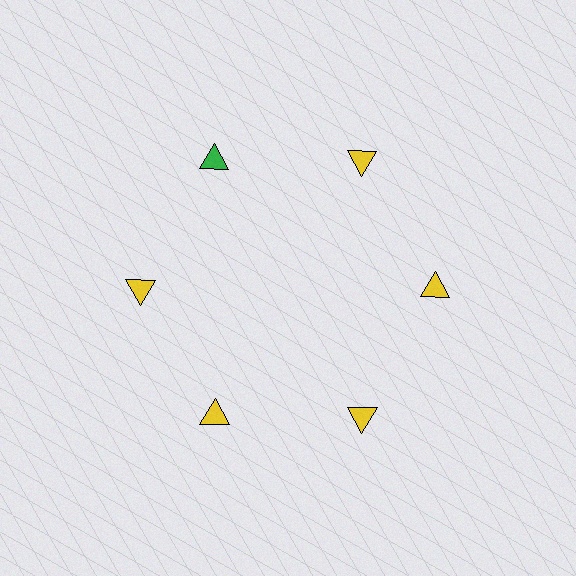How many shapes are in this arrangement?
There are 6 shapes arranged in a ring pattern.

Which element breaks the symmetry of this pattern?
The green triangle at roughly the 11 o'clock position breaks the symmetry. All other shapes are yellow triangles.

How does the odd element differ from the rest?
It has a different color: green instead of yellow.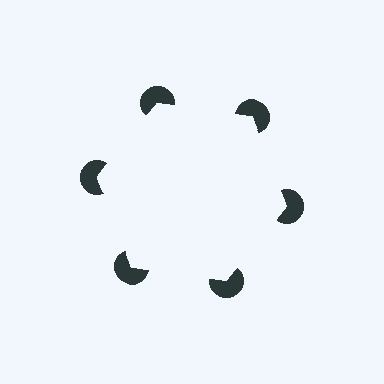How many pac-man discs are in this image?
There are 6 — one at each vertex of the illusory hexagon.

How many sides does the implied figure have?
6 sides.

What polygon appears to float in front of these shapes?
An illusory hexagon — its edges are inferred from the aligned wedge cuts in the pac-man discs, not physically drawn.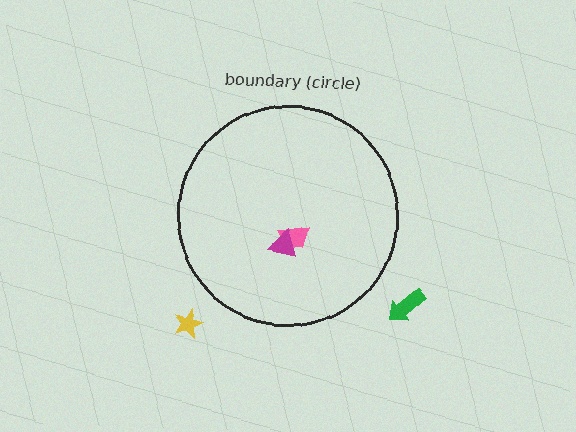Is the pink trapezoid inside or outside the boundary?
Inside.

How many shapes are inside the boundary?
2 inside, 2 outside.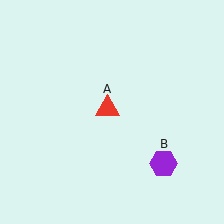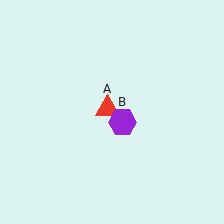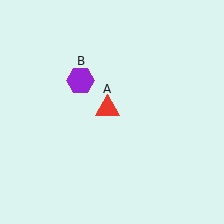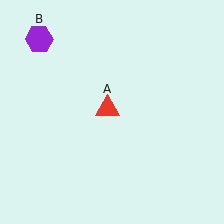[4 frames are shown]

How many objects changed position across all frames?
1 object changed position: purple hexagon (object B).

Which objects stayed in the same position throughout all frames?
Red triangle (object A) remained stationary.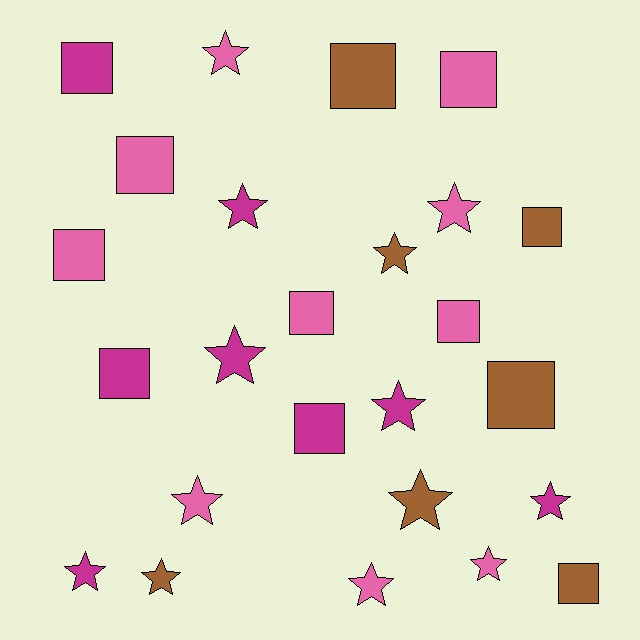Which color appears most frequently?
Pink, with 10 objects.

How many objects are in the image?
There are 25 objects.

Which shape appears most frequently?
Star, with 13 objects.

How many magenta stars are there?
There are 5 magenta stars.